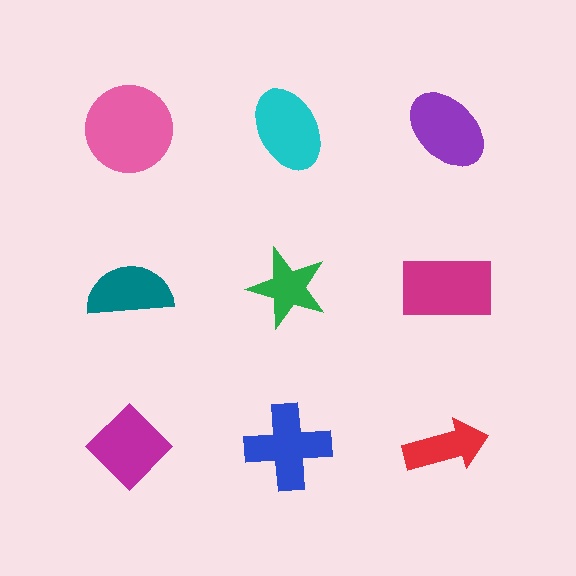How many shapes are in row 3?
3 shapes.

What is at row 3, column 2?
A blue cross.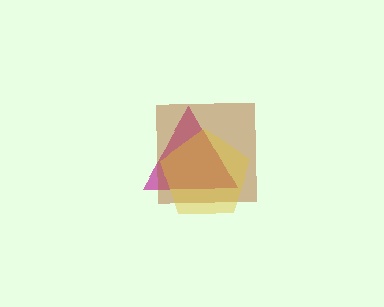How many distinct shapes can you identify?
There are 3 distinct shapes: a magenta triangle, a brown square, a yellow pentagon.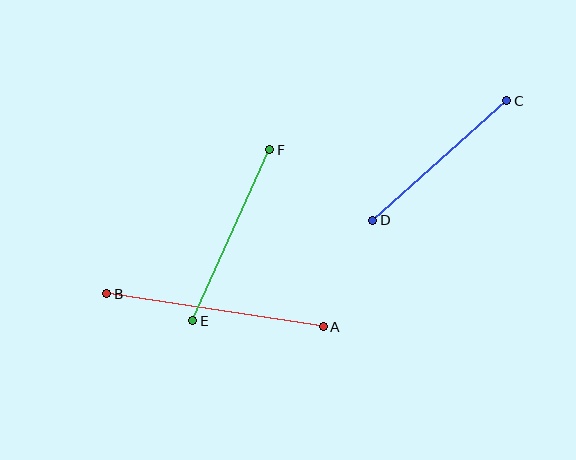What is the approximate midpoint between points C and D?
The midpoint is at approximately (440, 161) pixels.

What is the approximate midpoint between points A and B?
The midpoint is at approximately (215, 310) pixels.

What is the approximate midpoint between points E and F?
The midpoint is at approximately (231, 235) pixels.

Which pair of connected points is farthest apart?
Points A and B are farthest apart.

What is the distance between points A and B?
The distance is approximately 219 pixels.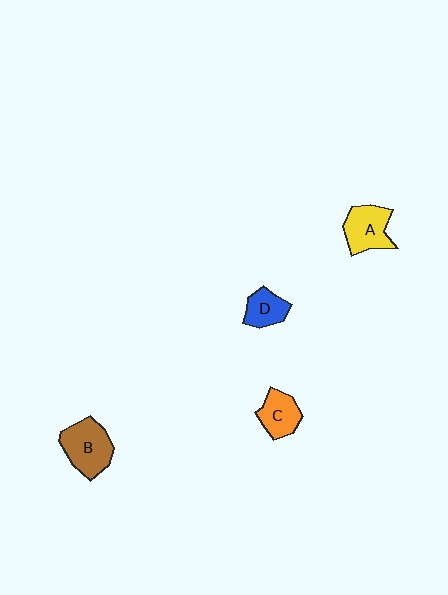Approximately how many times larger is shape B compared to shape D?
Approximately 1.7 times.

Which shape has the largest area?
Shape B (brown).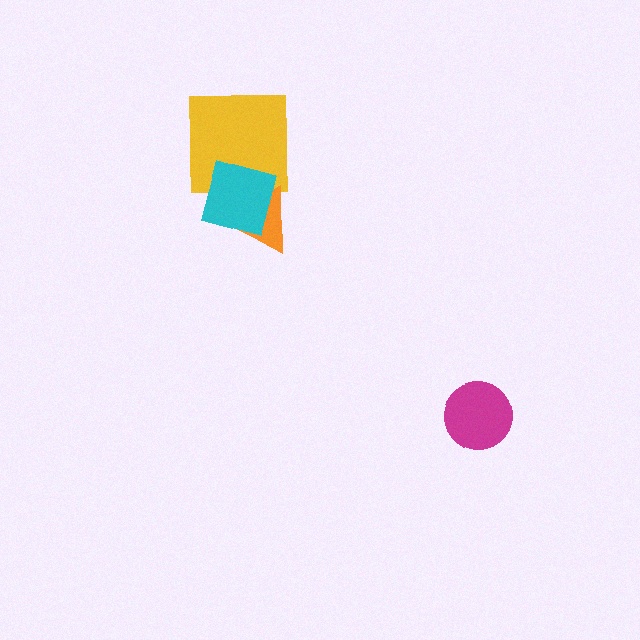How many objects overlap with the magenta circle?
0 objects overlap with the magenta circle.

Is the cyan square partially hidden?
No, no other shape covers it.